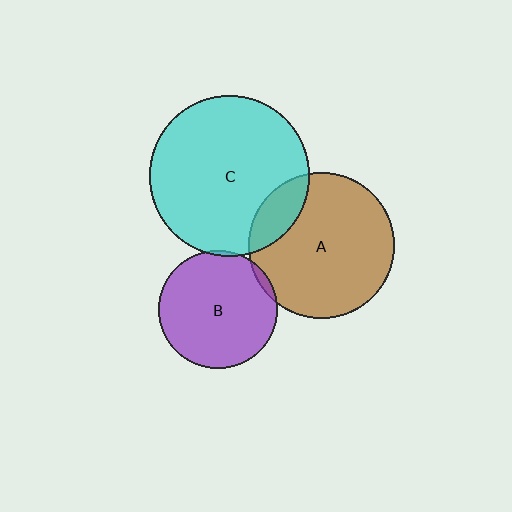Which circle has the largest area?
Circle C (cyan).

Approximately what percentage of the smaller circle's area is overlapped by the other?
Approximately 5%.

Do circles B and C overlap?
Yes.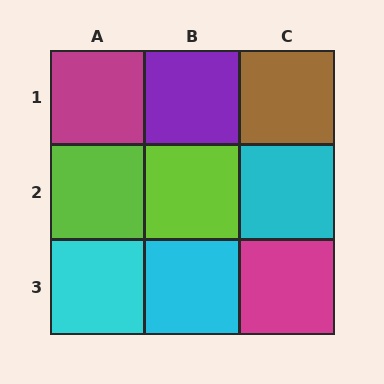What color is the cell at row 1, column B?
Purple.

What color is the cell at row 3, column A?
Cyan.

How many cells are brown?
1 cell is brown.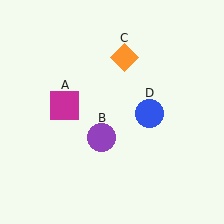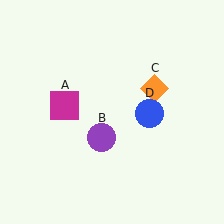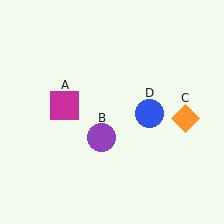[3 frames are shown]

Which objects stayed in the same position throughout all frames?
Magenta square (object A) and purple circle (object B) and blue circle (object D) remained stationary.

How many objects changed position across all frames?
1 object changed position: orange diamond (object C).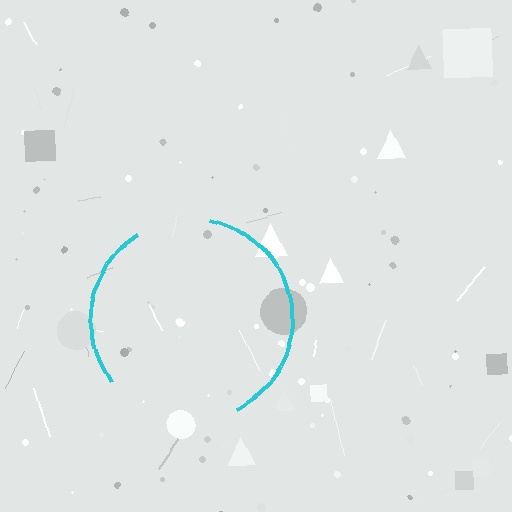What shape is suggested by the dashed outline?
The dashed outline suggests a circle.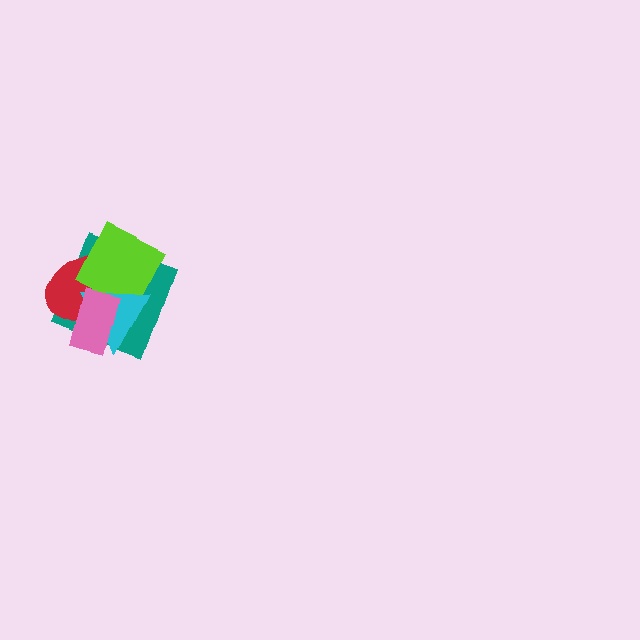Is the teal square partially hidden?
Yes, it is partially covered by another shape.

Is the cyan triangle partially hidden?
Yes, it is partially covered by another shape.